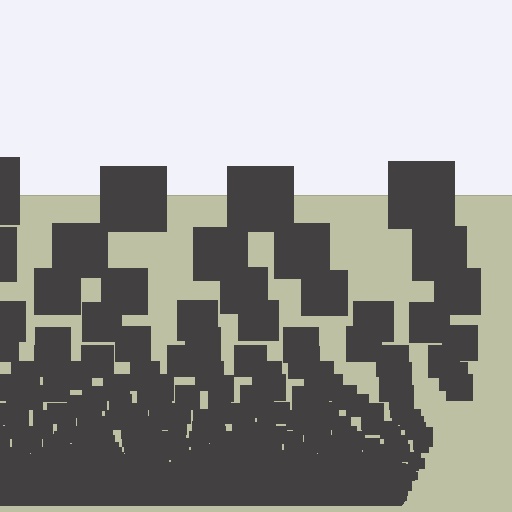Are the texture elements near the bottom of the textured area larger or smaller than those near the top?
Smaller. The gradient is inverted — elements near the bottom are smaller and denser.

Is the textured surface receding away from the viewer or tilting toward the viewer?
The surface appears to tilt toward the viewer. Texture elements get larger and sparser toward the top.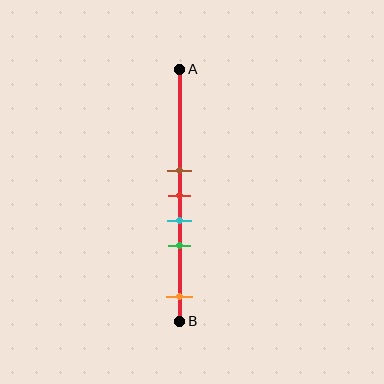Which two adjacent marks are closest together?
The brown and red marks are the closest adjacent pair.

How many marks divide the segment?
There are 5 marks dividing the segment.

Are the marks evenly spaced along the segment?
No, the marks are not evenly spaced.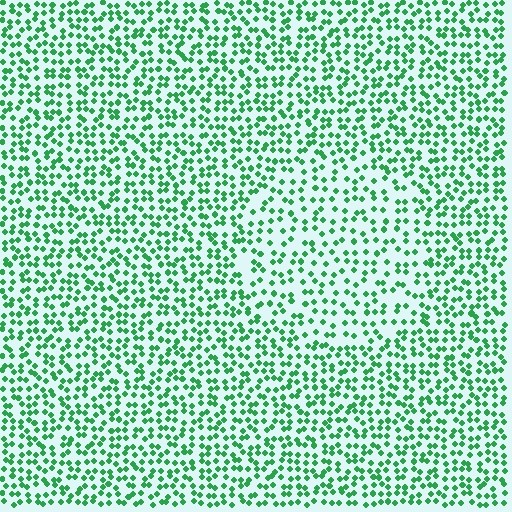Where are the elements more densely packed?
The elements are more densely packed outside the circle boundary.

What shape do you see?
I see a circle.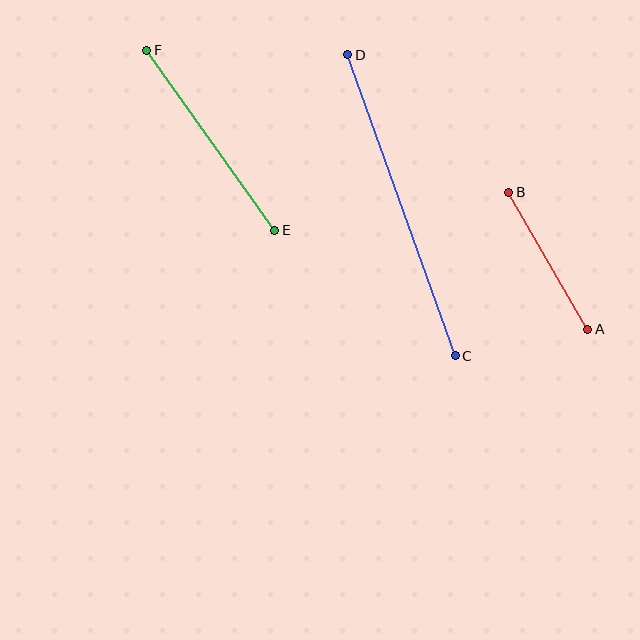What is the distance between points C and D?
The distance is approximately 319 pixels.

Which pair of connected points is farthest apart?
Points C and D are farthest apart.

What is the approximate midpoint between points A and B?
The midpoint is at approximately (548, 261) pixels.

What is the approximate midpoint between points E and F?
The midpoint is at approximately (211, 140) pixels.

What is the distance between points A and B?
The distance is approximately 158 pixels.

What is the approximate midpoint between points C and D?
The midpoint is at approximately (402, 205) pixels.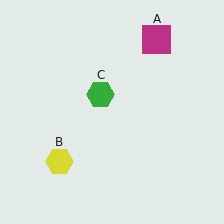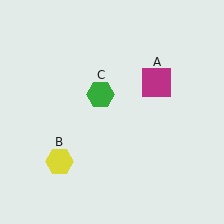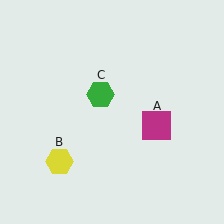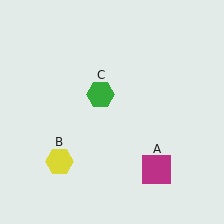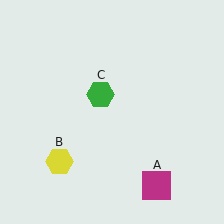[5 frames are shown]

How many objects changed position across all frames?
1 object changed position: magenta square (object A).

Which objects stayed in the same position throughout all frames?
Yellow hexagon (object B) and green hexagon (object C) remained stationary.